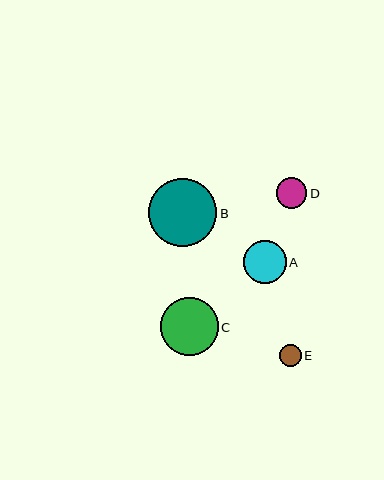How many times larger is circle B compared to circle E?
Circle B is approximately 3.1 times the size of circle E.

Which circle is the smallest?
Circle E is the smallest with a size of approximately 22 pixels.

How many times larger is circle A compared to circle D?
Circle A is approximately 1.4 times the size of circle D.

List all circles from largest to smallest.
From largest to smallest: B, C, A, D, E.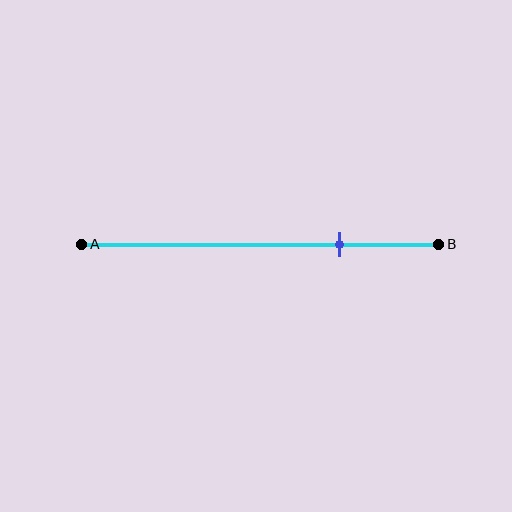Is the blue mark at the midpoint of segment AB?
No, the mark is at about 70% from A, not at the 50% midpoint.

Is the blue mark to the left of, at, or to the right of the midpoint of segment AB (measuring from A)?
The blue mark is to the right of the midpoint of segment AB.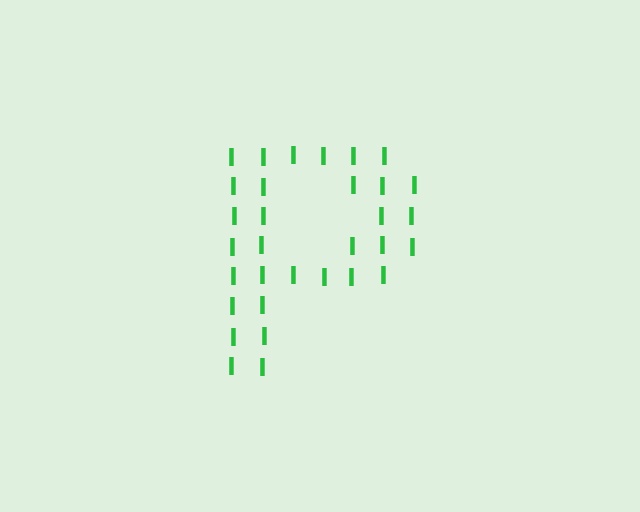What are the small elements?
The small elements are letter I's.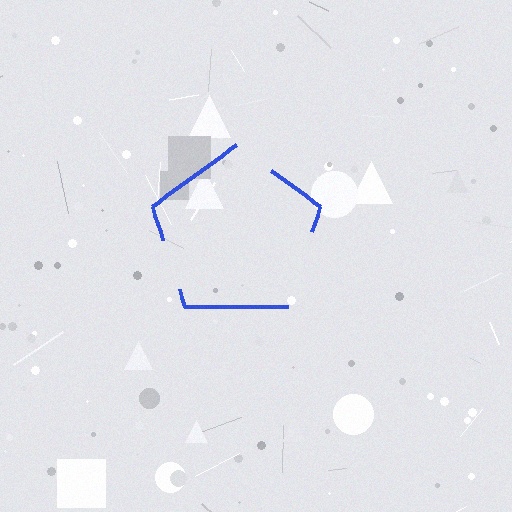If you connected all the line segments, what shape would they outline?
They would outline a pentagon.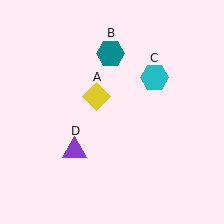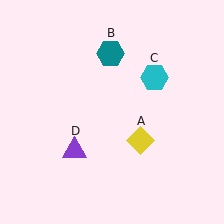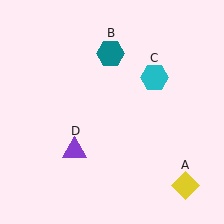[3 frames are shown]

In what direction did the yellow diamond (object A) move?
The yellow diamond (object A) moved down and to the right.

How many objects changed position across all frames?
1 object changed position: yellow diamond (object A).